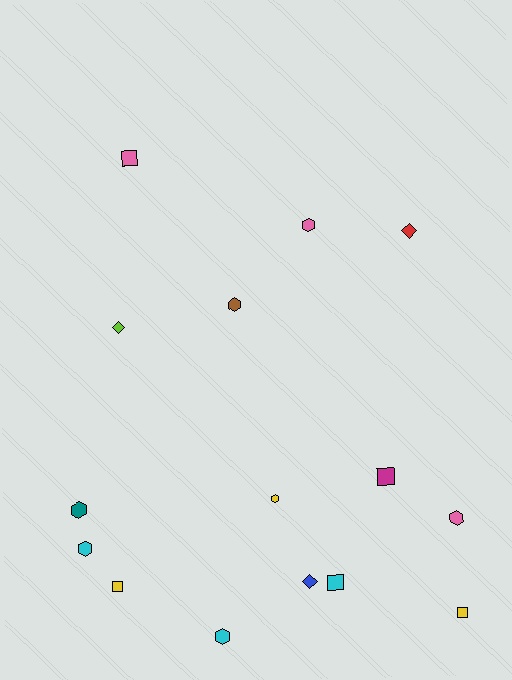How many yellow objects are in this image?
There are 3 yellow objects.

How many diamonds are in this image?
There are 3 diamonds.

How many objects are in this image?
There are 15 objects.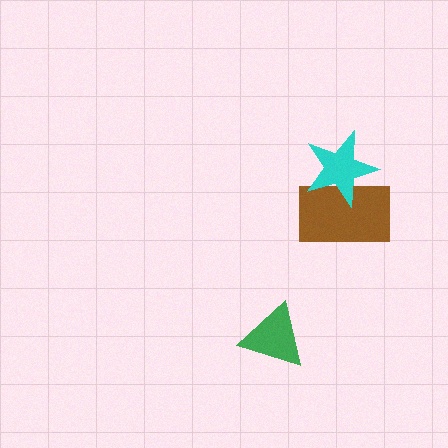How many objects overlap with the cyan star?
1 object overlaps with the cyan star.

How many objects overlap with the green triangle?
0 objects overlap with the green triangle.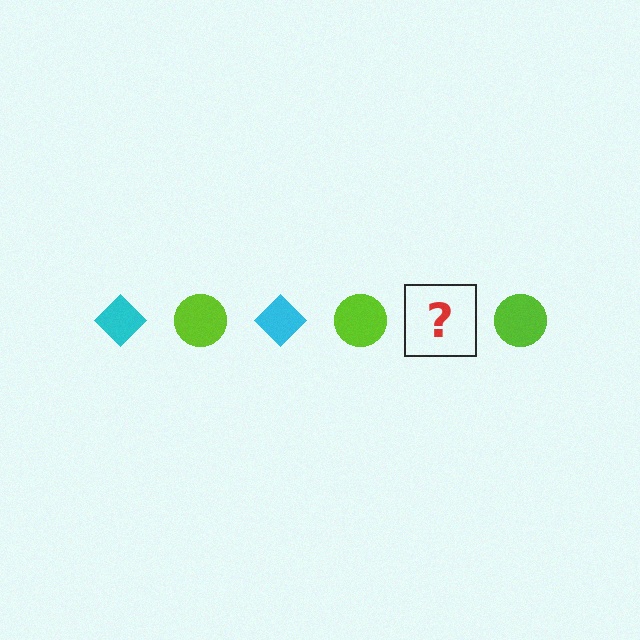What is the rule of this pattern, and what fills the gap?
The rule is that the pattern alternates between cyan diamond and lime circle. The gap should be filled with a cyan diamond.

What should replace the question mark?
The question mark should be replaced with a cyan diamond.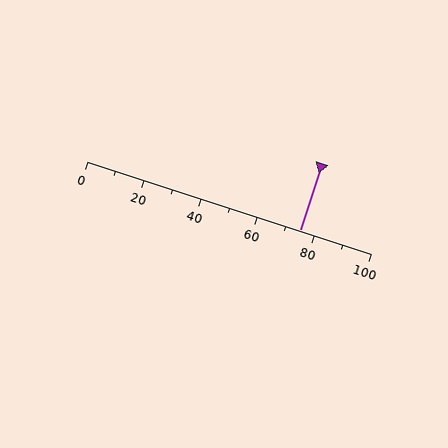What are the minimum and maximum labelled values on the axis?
The axis runs from 0 to 100.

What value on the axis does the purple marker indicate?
The marker indicates approximately 75.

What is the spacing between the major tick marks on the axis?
The major ticks are spaced 20 apart.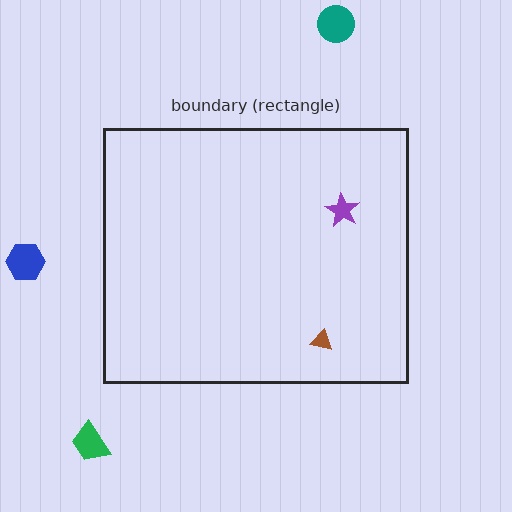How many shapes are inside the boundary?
2 inside, 3 outside.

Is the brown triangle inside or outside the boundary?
Inside.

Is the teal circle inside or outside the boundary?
Outside.